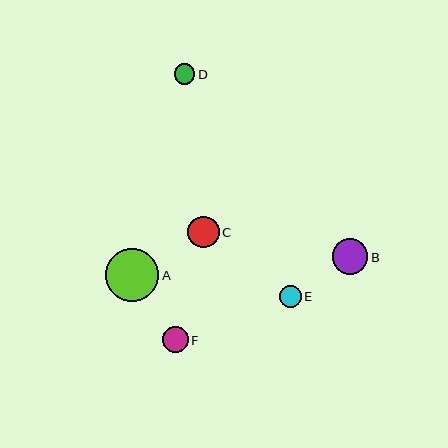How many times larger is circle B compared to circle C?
Circle B is approximately 1.1 times the size of circle C.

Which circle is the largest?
Circle A is the largest with a size of approximately 53 pixels.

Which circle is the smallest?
Circle D is the smallest with a size of approximately 21 pixels.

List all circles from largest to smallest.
From largest to smallest: A, B, C, F, E, D.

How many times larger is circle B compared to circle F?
Circle B is approximately 1.4 times the size of circle F.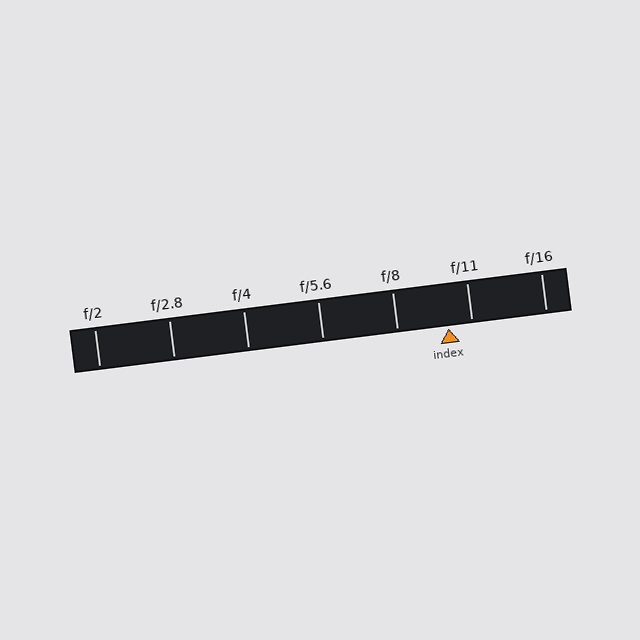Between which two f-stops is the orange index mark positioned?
The index mark is between f/8 and f/11.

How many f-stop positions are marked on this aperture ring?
There are 7 f-stop positions marked.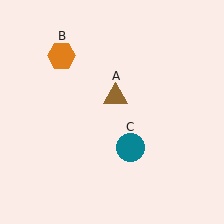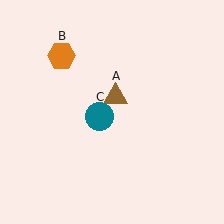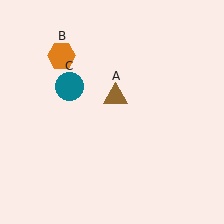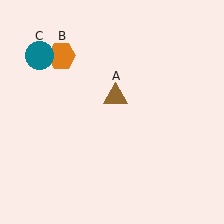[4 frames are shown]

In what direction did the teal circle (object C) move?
The teal circle (object C) moved up and to the left.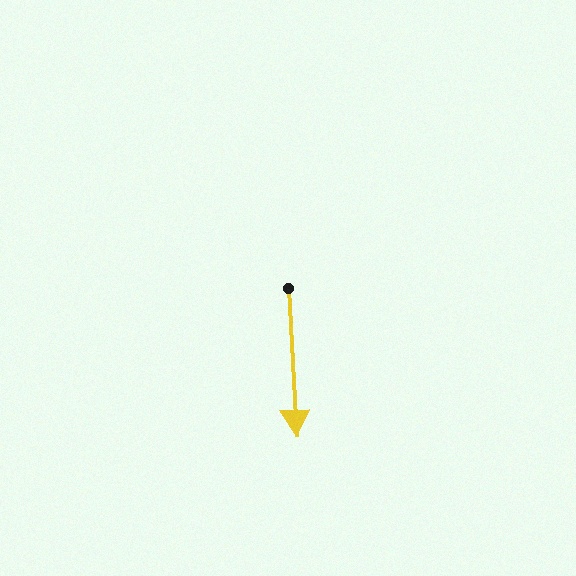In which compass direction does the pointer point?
South.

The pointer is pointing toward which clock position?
Roughly 6 o'clock.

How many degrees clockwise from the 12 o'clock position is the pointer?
Approximately 177 degrees.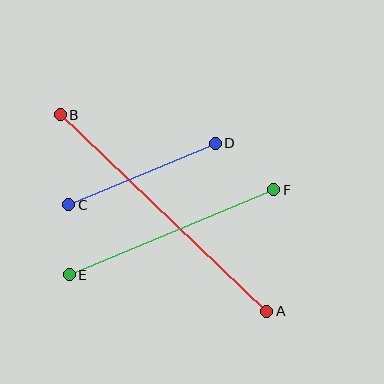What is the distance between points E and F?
The distance is approximately 221 pixels.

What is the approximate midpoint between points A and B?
The midpoint is at approximately (163, 213) pixels.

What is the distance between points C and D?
The distance is approximately 159 pixels.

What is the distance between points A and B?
The distance is approximately 285 pixels.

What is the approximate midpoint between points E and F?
The midpoint is at approximately (171, 232) pixels.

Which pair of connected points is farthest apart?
Points A and B are farthest apart.